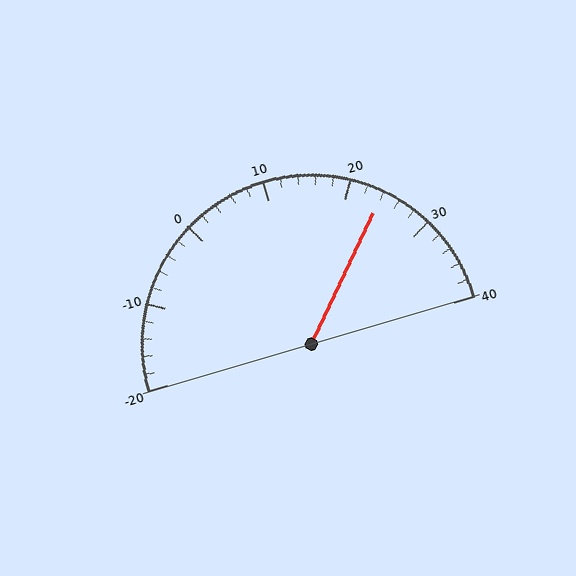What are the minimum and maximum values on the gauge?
The gauge ranges from -20 to 40.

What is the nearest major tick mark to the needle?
The nearest major tick mark is 20.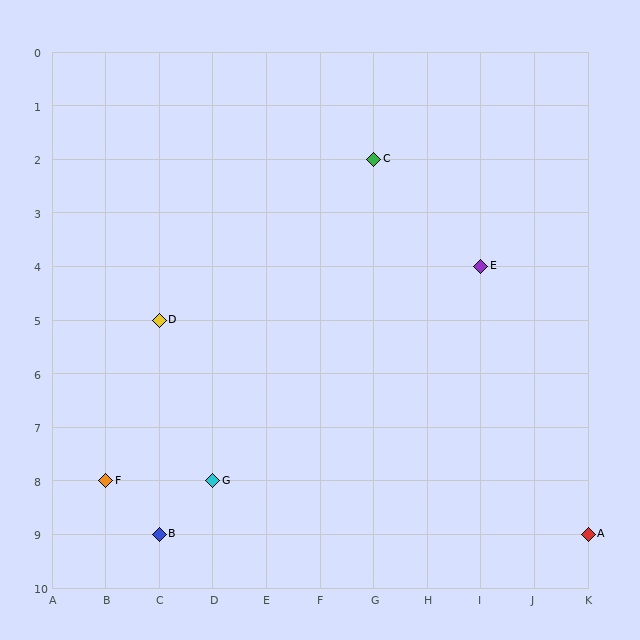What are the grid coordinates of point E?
Point E is at grid coordinates (I, 4).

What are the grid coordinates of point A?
Point A is at grid coordinates (K, 9).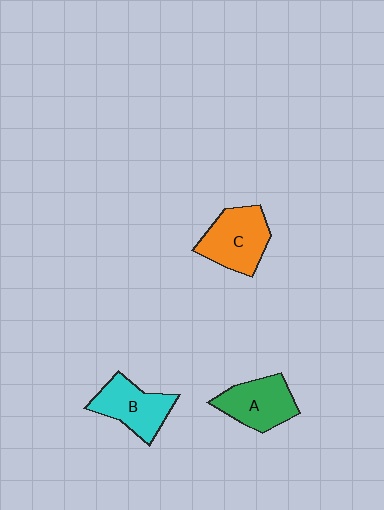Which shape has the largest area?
Shape C (orange).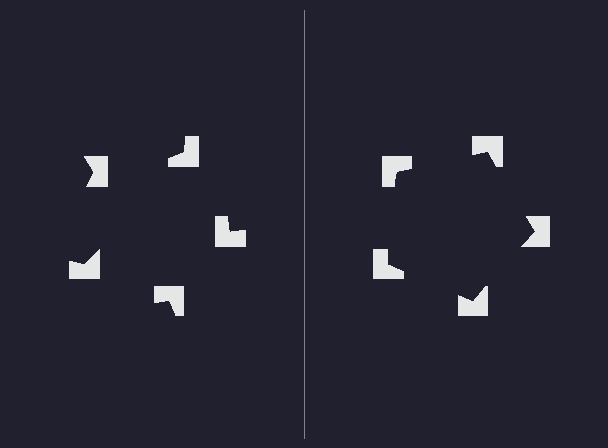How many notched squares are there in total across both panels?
10 — 5 on each side.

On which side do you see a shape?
An illusory pentagon appears on the right side. On the left side the wedge cuts are rotated, so no coherent shape forms.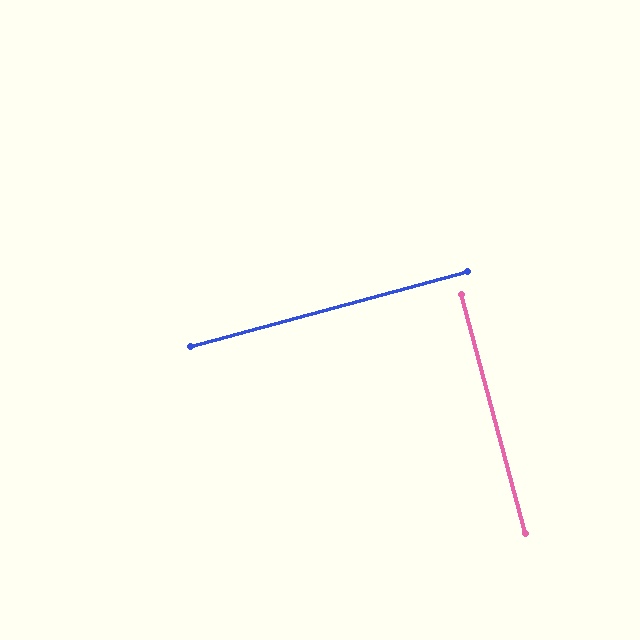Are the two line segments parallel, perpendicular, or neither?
Perpendicular — they meet at approximately 90°.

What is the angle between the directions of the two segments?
Approximately 90 degrees.